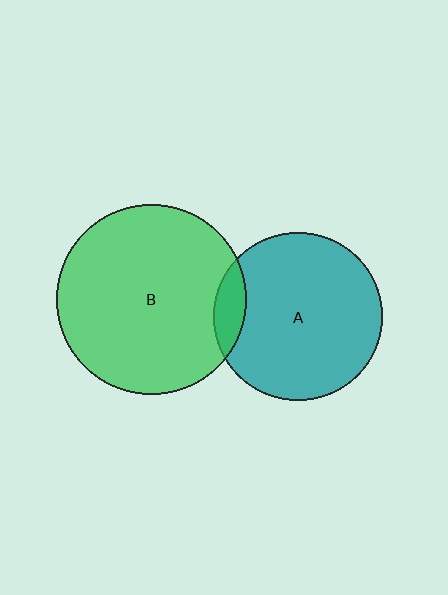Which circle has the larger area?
Circle B (green).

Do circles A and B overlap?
Yes.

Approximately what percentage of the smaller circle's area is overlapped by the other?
Approximately 10%.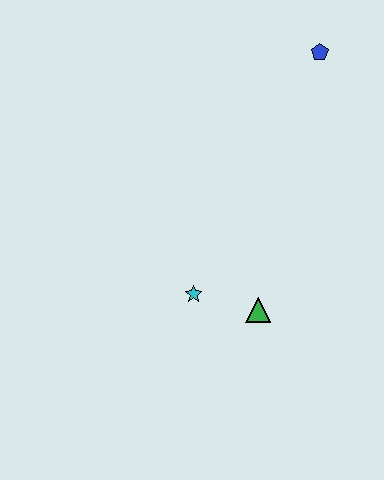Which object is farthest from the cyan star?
The blue pentagon is farthest from the cyan star.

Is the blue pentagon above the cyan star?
Yes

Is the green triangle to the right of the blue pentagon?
No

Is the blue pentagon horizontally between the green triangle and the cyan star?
No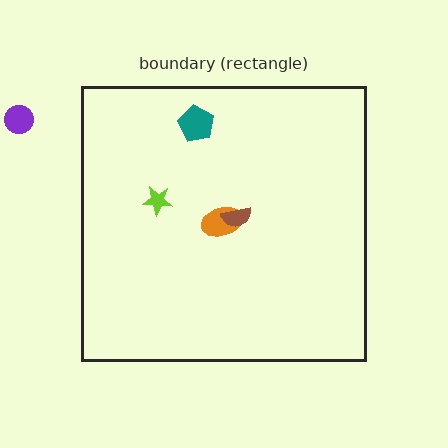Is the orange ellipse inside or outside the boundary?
Inside.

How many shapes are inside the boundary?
4 inside, 1 outside.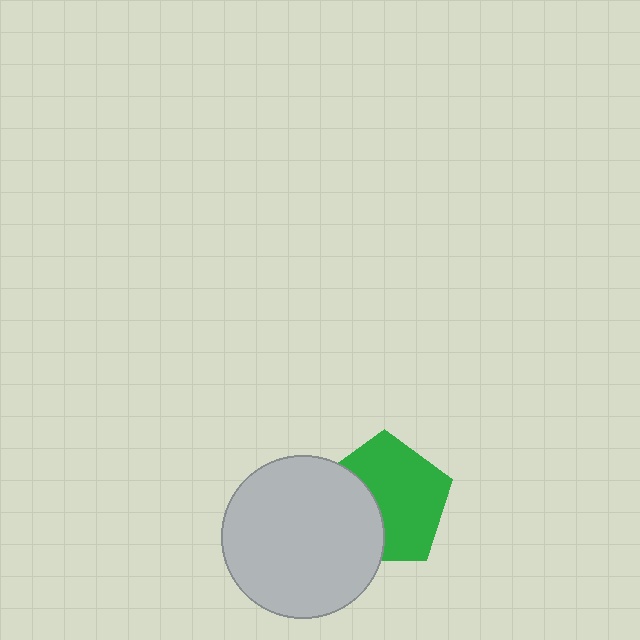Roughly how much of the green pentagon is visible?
About half of it is visible (roughly 63%).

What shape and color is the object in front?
The object in front is a light gray circle.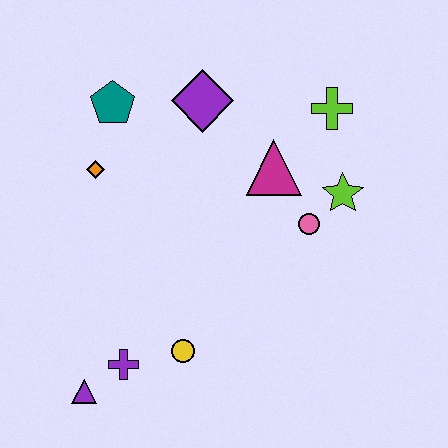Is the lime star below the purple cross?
No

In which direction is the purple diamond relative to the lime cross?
The purple diamond is to the left of the lime cross.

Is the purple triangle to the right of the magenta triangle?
No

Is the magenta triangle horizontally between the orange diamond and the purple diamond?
No